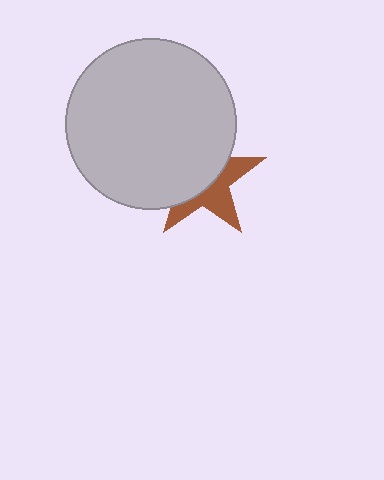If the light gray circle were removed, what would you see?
You would see the complete brown star.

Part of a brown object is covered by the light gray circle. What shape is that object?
It is a star.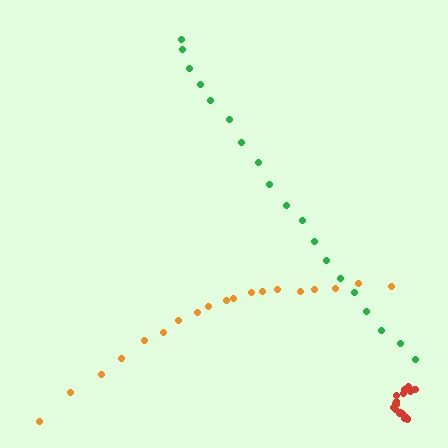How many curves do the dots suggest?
There are 3 distinct paths.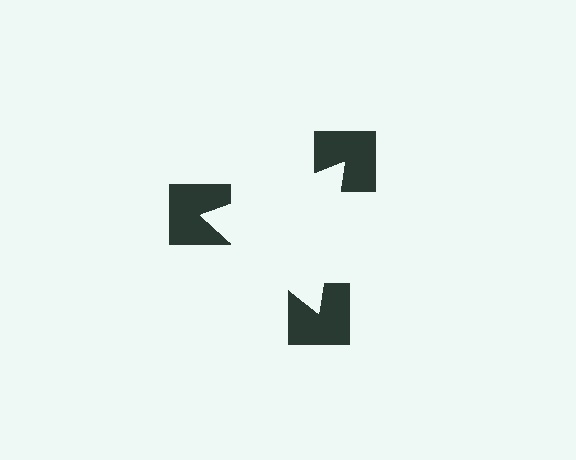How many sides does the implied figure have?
3 sides.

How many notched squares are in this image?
There are 3 — one at each vertex of the illusory triangle.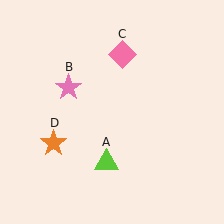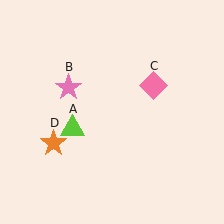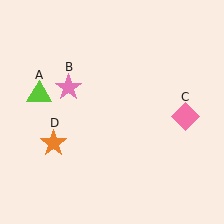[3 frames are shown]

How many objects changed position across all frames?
2 objects changed position: lime triangle (object A), pink diamond (object C).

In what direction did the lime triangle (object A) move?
The lime triangle (object A) moved up and to the left.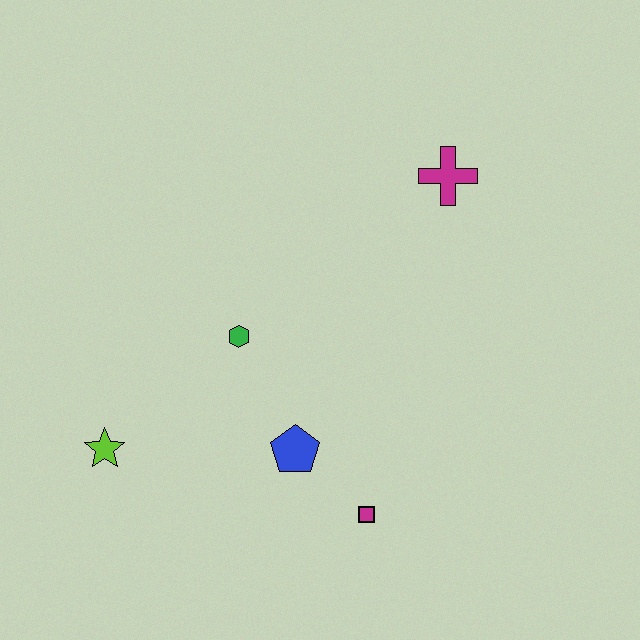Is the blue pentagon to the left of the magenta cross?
Yes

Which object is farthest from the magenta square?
The magenta cross is farthest from the magenta square.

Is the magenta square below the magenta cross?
Yes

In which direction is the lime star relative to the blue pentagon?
The lime star is to the left of the blue pentagon.